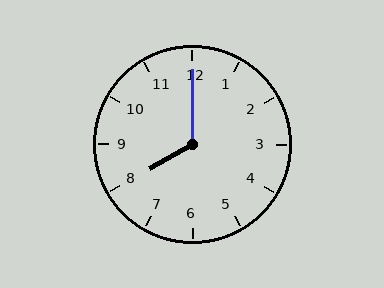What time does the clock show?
8:00.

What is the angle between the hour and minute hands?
Approximately 120 degrees.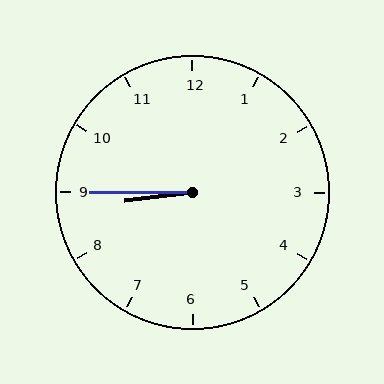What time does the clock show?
8:45.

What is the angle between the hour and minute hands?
Approximately 8 degrees.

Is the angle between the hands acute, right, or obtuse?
It is acute.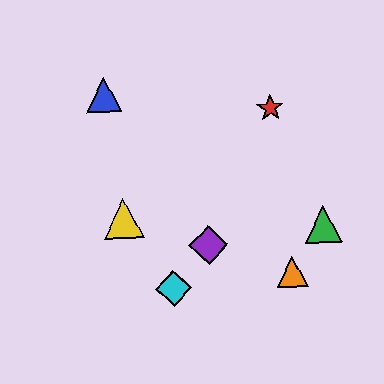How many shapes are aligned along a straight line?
3 shapes (the yellow triangle, the purple diamond, the orange triangle) are aligned along a straight line.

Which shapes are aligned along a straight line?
The yellow triangle, the purple diamond, the orange triangle are aligned along a straight line.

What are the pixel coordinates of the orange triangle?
The orange triangle is at (293, 272).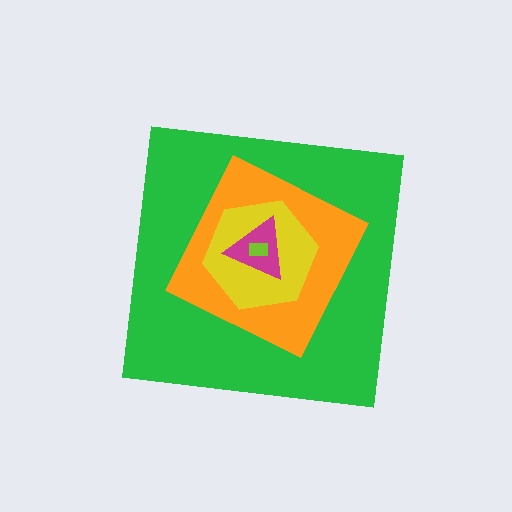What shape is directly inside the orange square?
The yellow hexagon.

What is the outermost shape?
The green square.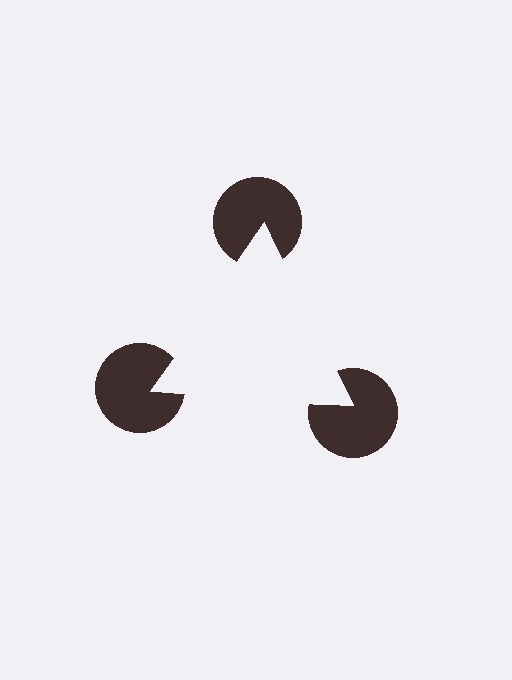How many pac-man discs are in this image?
There are 3 — one at each vertex of the illusory triangle.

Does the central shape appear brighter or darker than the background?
It typically appears slightly brighter than the background, even though no actual brightness change is drawn.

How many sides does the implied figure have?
3 sides.